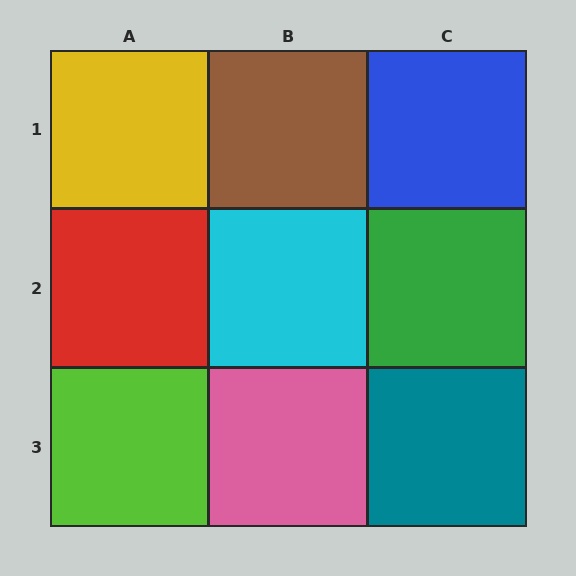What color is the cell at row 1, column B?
Brown.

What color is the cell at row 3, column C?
Teal.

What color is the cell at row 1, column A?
Yellow.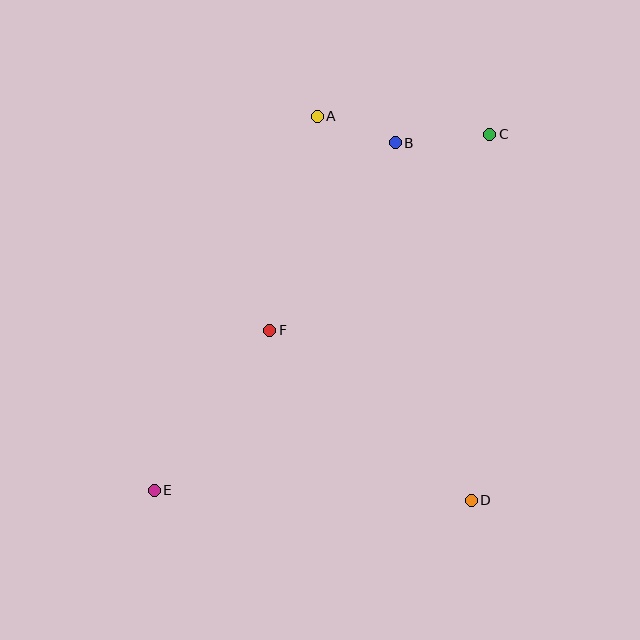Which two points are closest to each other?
Points A and B are closest to each other.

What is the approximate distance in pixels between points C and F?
The distance between C and F is approximately 295 pixels.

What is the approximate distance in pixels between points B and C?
The distance between B and C is approximately 95 pixels.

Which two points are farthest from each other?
Points C and E are farthest from each other.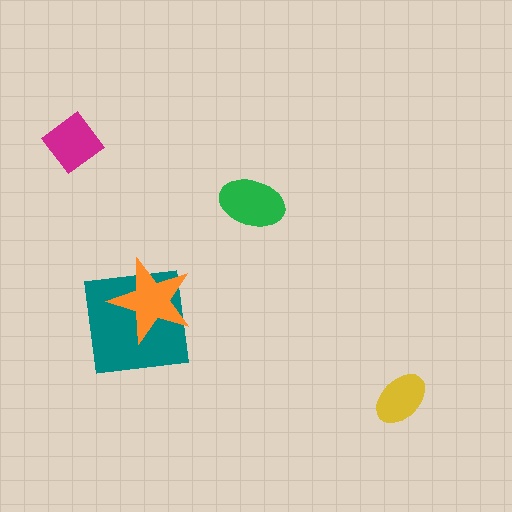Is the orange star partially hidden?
No, no other shape covers it.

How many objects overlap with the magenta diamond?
0 objects overlap with the magenta diamond.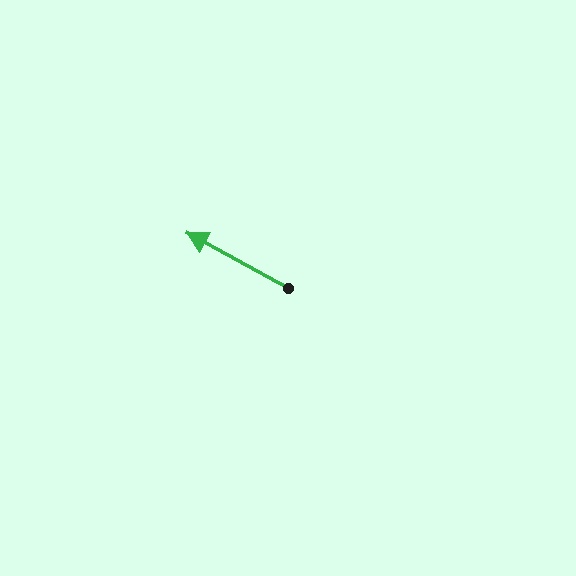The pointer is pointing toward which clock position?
Roughly 10 o'clock.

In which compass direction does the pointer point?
Northwest.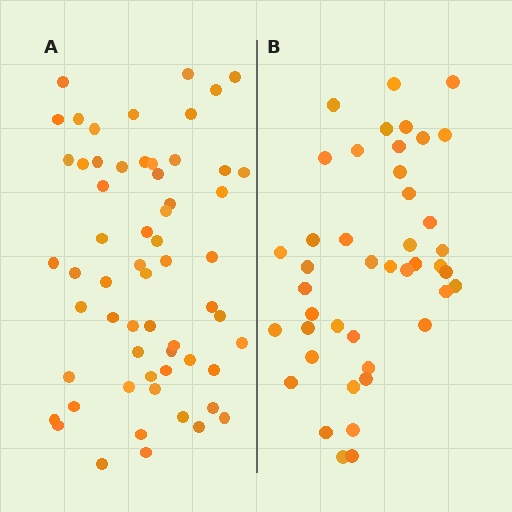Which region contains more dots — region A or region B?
Region A (the left region) has more dots.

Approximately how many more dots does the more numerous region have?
Region A has approximately 15 more dots than region B.